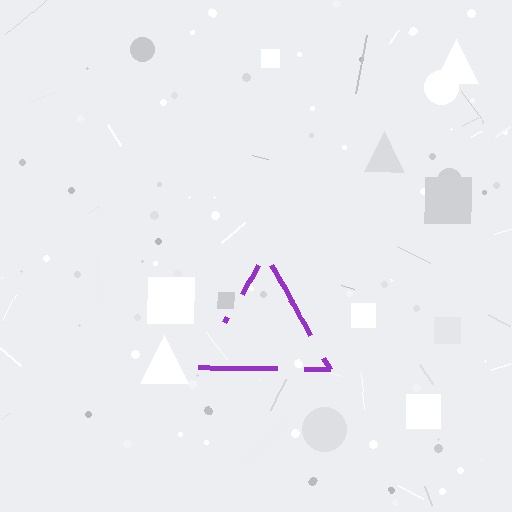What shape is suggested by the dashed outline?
The dashed outline suggests a triangle.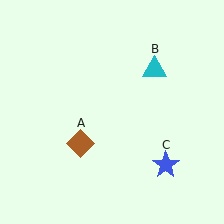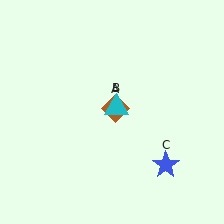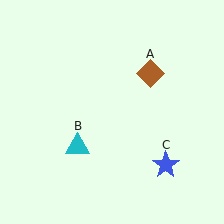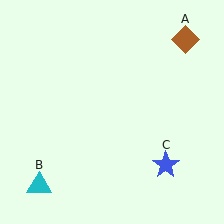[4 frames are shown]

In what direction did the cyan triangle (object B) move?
The cyan triangle (object B) moved down and to the left.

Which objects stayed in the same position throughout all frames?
Blue star (object C) remained stationary.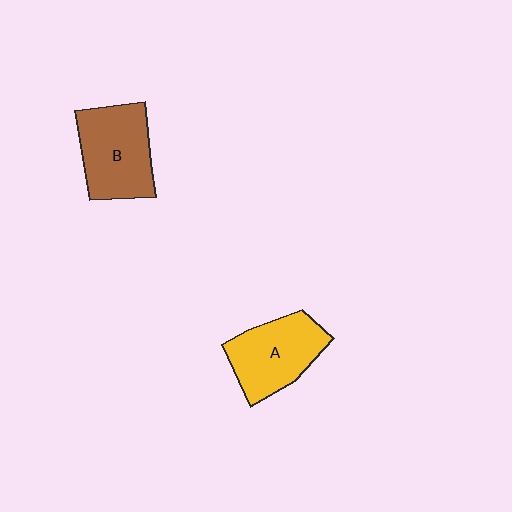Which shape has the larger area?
Shape B (brown).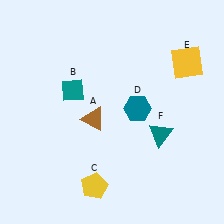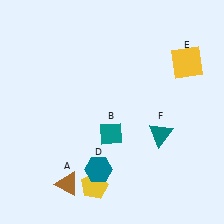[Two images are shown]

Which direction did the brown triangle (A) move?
The brown triangle (A) moved down.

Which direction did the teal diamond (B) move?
The teal diamond (B) moved down.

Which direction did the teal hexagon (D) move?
The teal hexagon (D) moved down.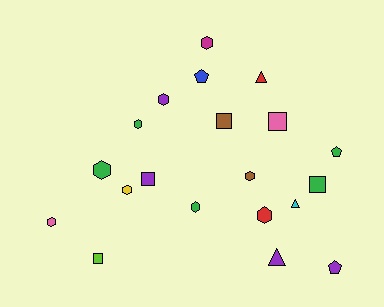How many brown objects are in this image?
There are 2 brown objects.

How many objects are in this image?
There are 20 objects.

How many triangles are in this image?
There are 3 triangles.